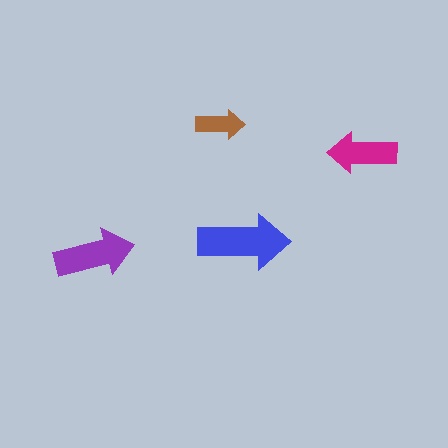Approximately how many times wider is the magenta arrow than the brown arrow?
About 1.5 times wider.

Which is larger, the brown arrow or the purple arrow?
The purple one.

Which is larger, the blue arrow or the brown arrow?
The blue one.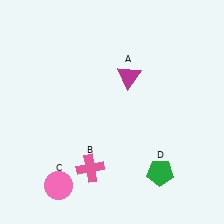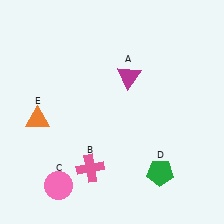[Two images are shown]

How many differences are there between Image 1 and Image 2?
There is 1 difference between the two images.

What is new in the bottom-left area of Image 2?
An orange triangle (E) was added in the bottom-left area of Image 2.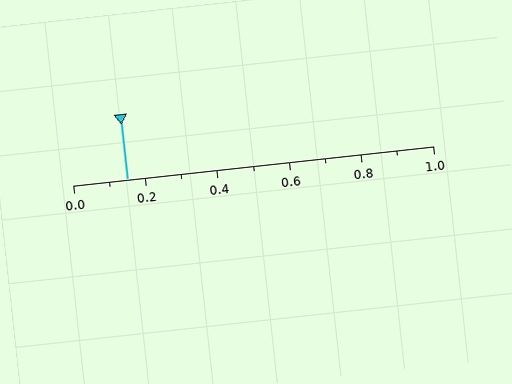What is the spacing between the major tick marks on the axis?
The major ticks are spaced 0.2 apart.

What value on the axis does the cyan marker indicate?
The marker indicates approximately 0.15.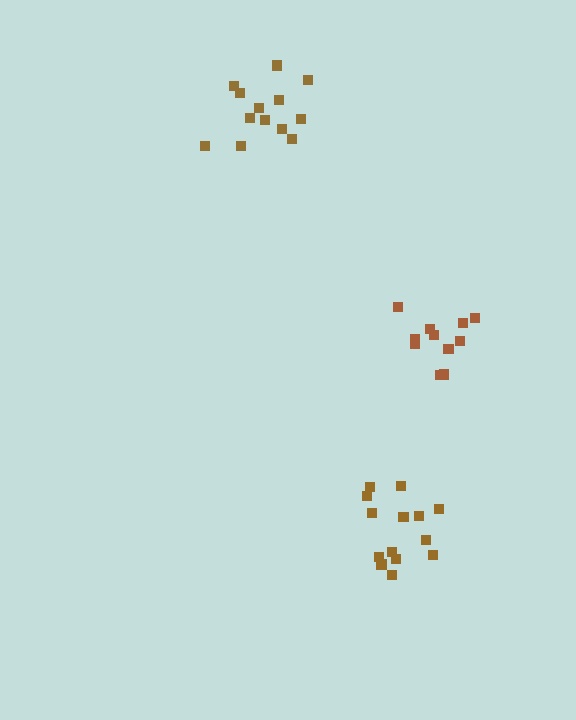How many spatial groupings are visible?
There are 3 spatial groupings.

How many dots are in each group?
Group 1: 13 dots, Group 2: 11 dots, Group 3: 14 dots (38 total).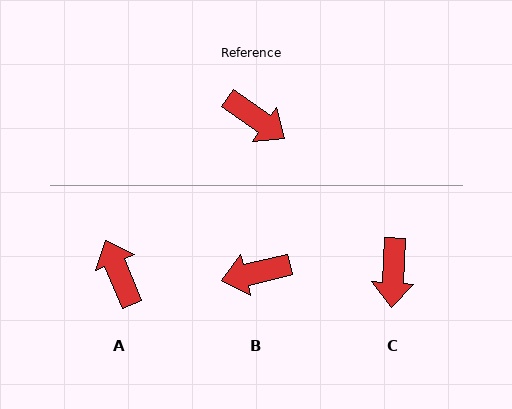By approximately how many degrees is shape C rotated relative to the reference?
Approximately 57 degrees clockwise.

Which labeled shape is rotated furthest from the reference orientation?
A, about 148 degrees away.